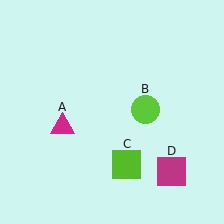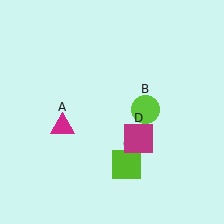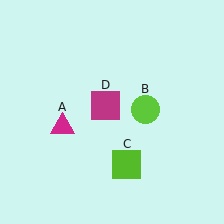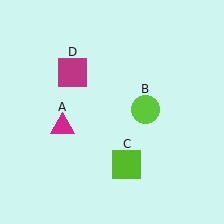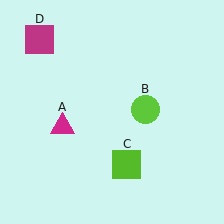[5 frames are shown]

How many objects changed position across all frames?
1 object changed position: magenta square (object D).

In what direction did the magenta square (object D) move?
The magenta square (object D) moved up and to the left.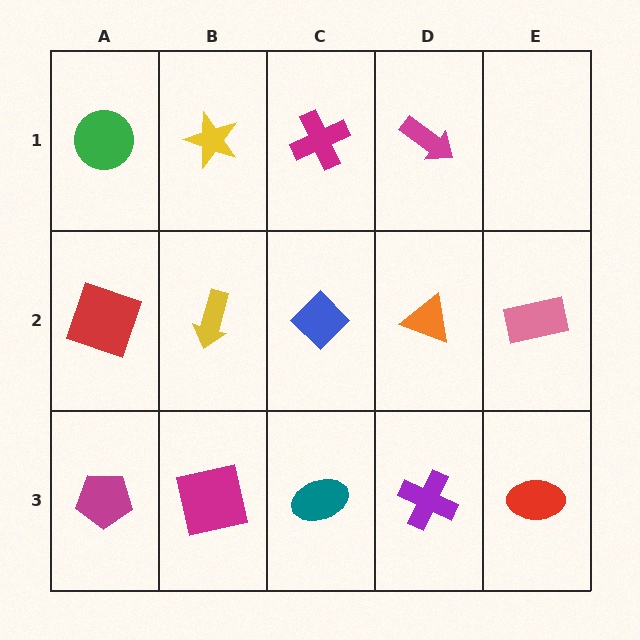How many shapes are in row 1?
4 shapes.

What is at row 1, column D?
A magenta arrow.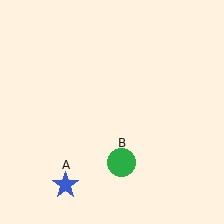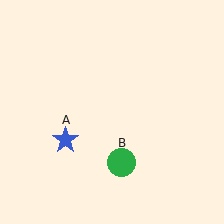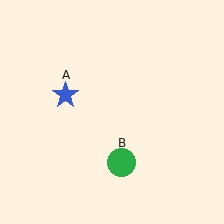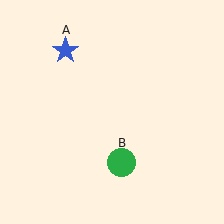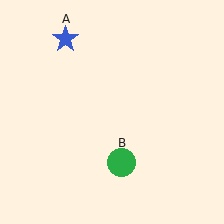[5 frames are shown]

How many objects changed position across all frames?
1 object changed position: blue star (object A).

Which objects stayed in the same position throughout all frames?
Green circle (object B) remained stationary.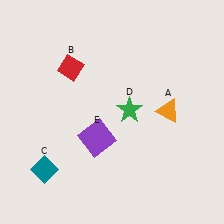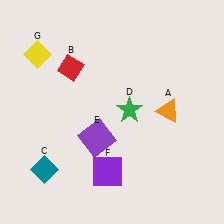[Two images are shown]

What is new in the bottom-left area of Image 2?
A purple square (F) was added in the bottom-left area of Image 2.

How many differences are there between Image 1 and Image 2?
There are 2 differences between the two images.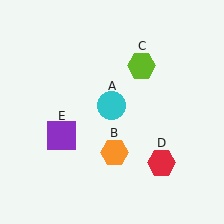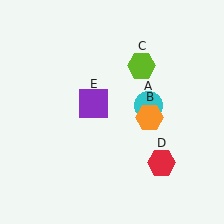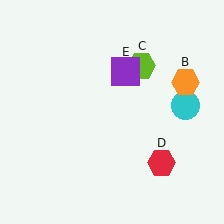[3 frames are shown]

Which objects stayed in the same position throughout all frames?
Lime hexagon (object C) and red hexagon (object D) remained stationary.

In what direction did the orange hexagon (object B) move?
The orange hexagon (object B) moved up and to the right.